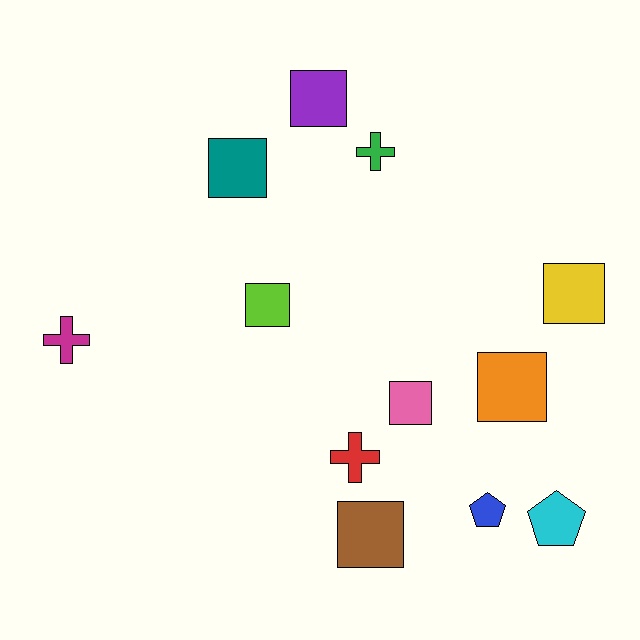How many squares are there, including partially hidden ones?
There are 7 squares.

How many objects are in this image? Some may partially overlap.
There are 12 objects.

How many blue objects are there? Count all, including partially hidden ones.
There is 1 blue object.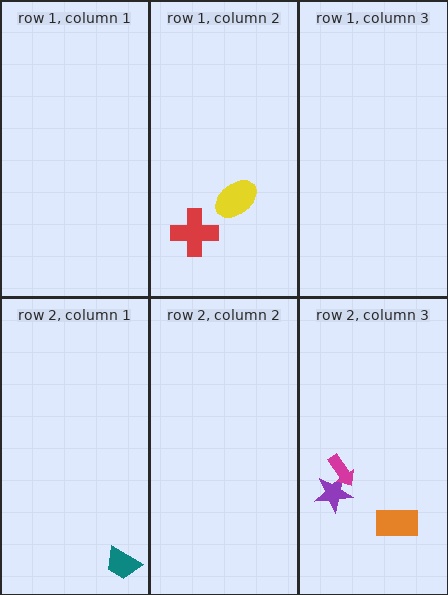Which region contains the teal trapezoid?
The row 2, column 1 region.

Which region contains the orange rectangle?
The row 2, column 3 region.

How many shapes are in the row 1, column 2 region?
2.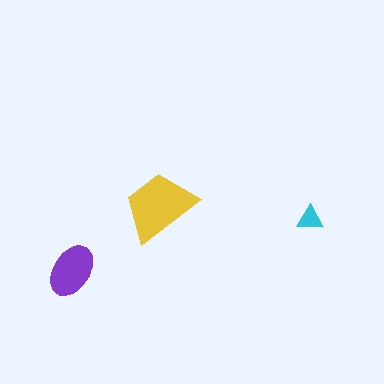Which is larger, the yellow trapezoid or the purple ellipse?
The yellow trapezoid.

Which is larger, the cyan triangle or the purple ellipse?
The purple ellipse.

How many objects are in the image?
There are 3 objects in the image.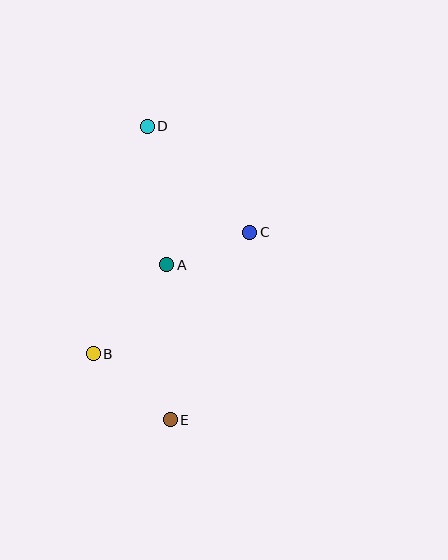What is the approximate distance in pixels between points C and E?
The distance between C and E is approximately 204 pixels.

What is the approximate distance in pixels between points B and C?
The distance between B and C is approximately 198 pixels.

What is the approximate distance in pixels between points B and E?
The distance between B and E is approximately 102 pixels.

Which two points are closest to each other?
Points A and C are closest to each other.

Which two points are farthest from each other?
Points D and E are farthest from each other.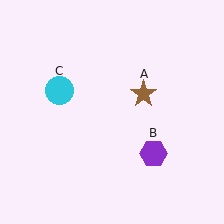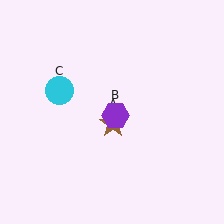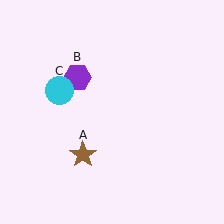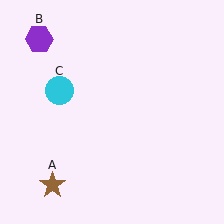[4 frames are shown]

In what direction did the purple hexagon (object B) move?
The purple hexagon (object B) moved up and to the left.